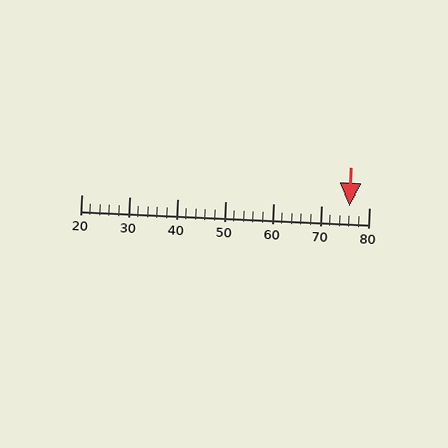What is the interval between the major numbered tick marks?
The major tick marks are spaced 10 units apart.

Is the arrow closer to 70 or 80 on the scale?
The arrow is closer to 80.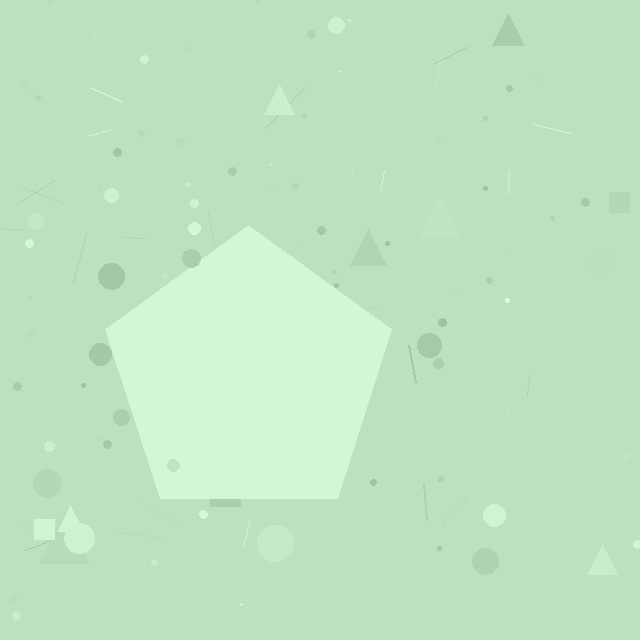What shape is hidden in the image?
A pentagon is hidden in the image.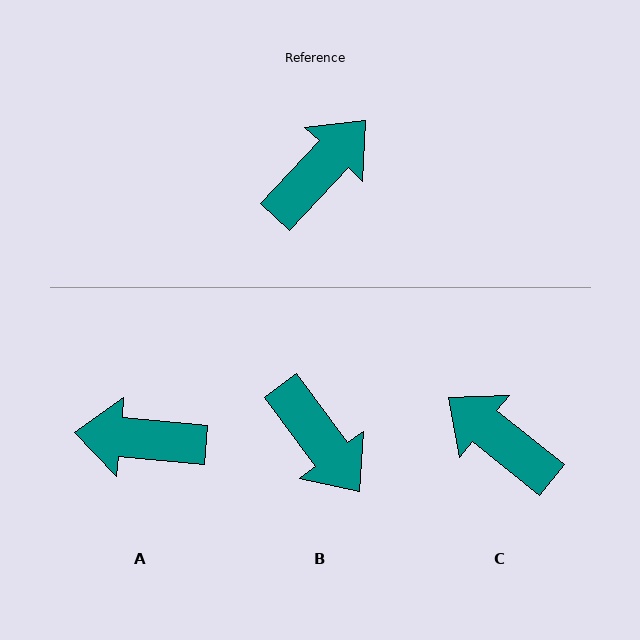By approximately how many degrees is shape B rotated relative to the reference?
Approximately 100 degrees clockwise.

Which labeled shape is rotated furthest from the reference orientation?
A, about 128 degrees away.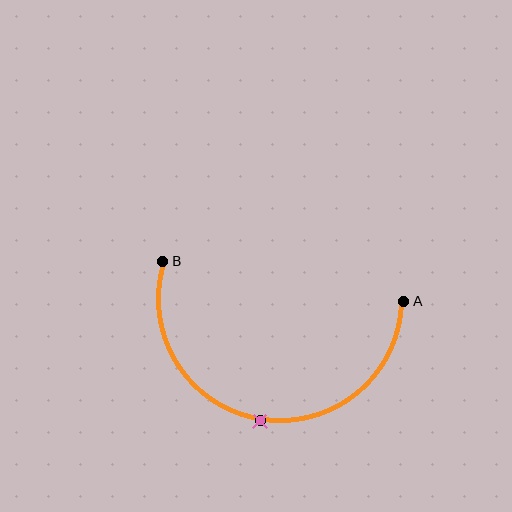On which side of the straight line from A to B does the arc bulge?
The arc bulges below the straight line connecting A and B.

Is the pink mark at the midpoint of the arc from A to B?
Yes. The pink mark lies on the arc at equal arc-length from both A and B — it is the arc midpoint.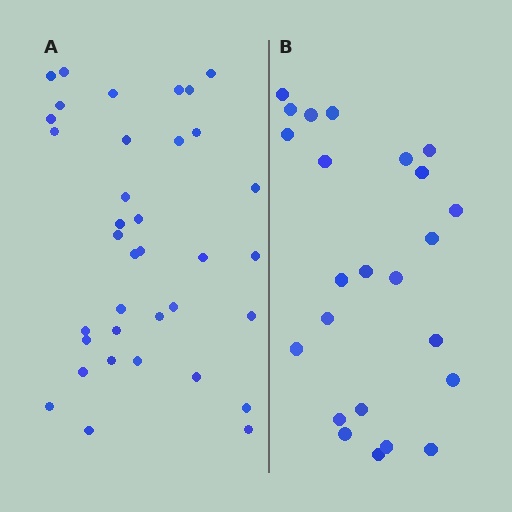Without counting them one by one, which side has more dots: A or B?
Region A (the left region) has more dots.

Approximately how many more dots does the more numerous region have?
Region A has roughly 12 or so more dots than region B.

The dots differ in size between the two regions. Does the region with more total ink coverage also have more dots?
No. Region B has more total ink coverage because its dots are larger, but region A actually contains more individual dots. Total area can be misleading — the number of items is what matters here.